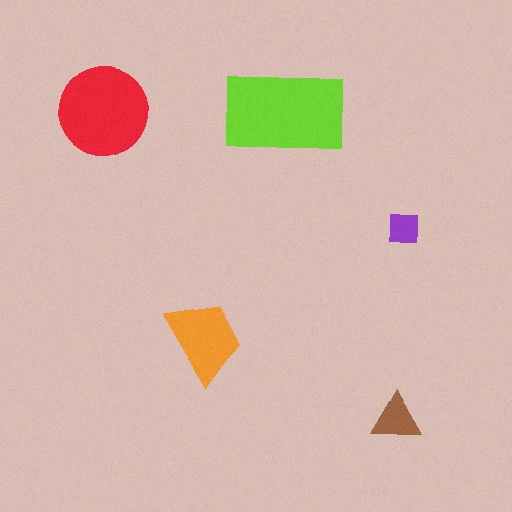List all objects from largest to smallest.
The lime rectangle, the red circle, the orange trapezoid, the brown triangle, the purple square.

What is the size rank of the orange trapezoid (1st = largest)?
3rd.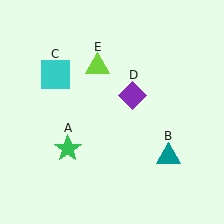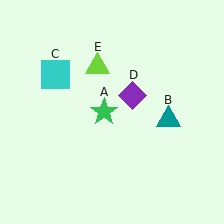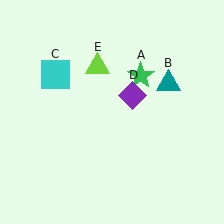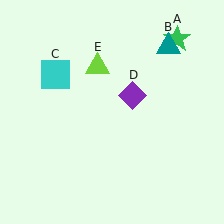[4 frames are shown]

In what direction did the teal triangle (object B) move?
The teal triangle (object B) moved up.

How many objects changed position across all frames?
2 objects changed position: green star (object A), teal triangle (object B).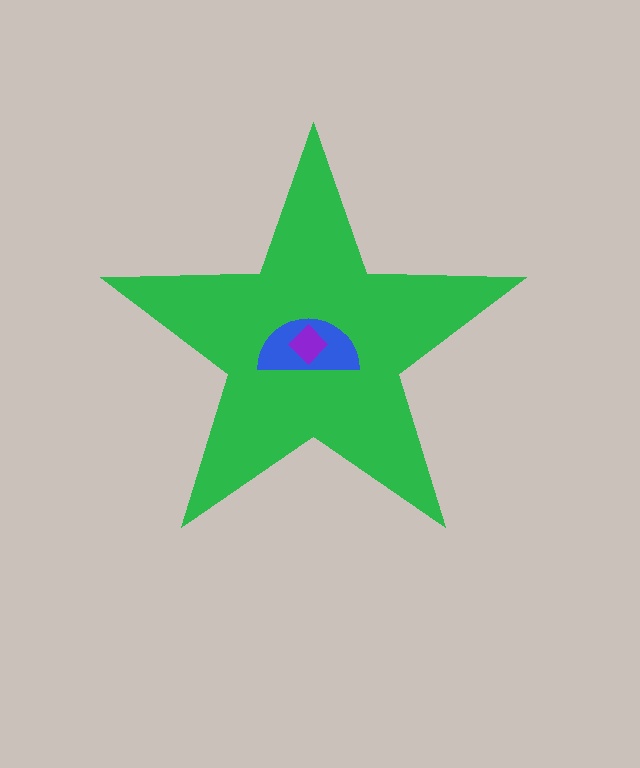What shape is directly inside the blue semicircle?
The purple diamond.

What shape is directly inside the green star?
The blue semicircle.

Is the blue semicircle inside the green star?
Yes.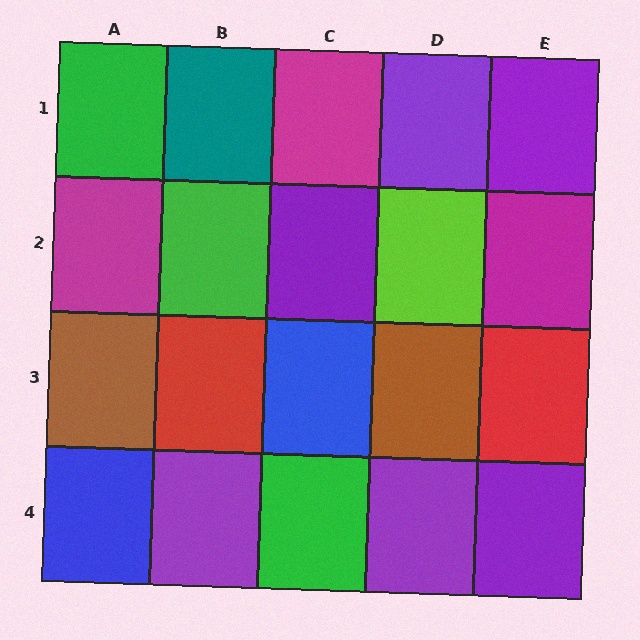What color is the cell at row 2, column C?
Purple.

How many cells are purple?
6 cells are purple.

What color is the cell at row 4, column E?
Purple.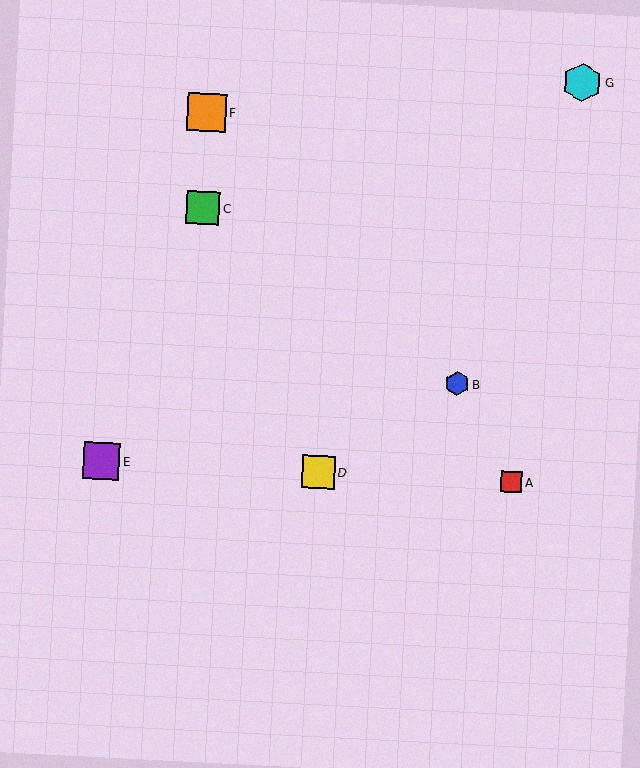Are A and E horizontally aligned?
Yes, both are at y≈482.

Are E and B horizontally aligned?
No, E is at y≈461 and B is at y≈384.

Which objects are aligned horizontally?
Objects A, D, E are aligned horizontally.